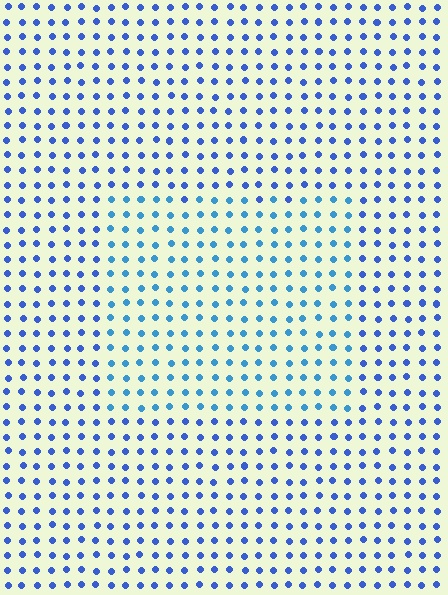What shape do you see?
I see a rectangle.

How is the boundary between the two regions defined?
The boundary is defined purely by a slight shift in hue (about 23 degrees). Spacing, size, and orientation are identical on both sides.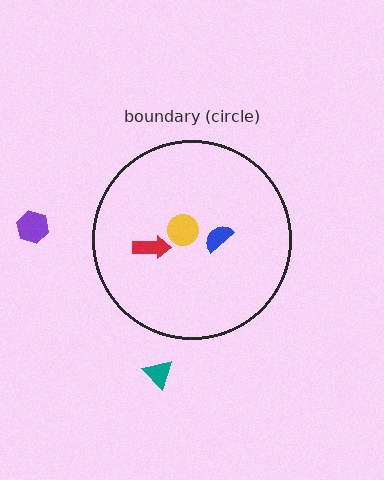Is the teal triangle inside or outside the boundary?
Outside.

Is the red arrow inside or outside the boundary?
Inside.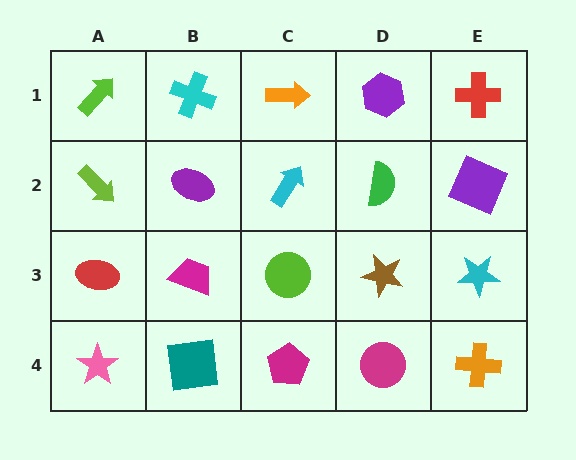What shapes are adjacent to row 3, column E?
A purple square (row 2, column E), an orange cross (row 4, column E), a brown star (row 3, column D).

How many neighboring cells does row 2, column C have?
4.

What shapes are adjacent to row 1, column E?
A purple square (row 2, column E), a purple hexagon (row 1, column D).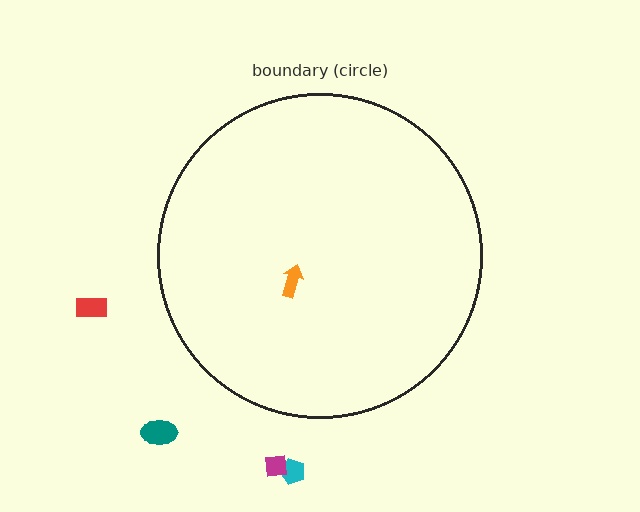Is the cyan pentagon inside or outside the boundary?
Outside.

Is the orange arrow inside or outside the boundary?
Inside.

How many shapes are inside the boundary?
1 inside, 4 outside.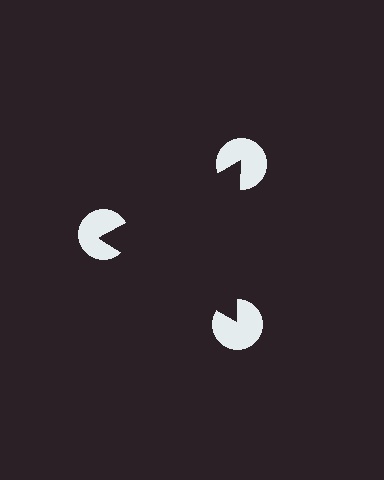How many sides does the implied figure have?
3 sides.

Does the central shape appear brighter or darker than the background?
It typically appears slightly darker than the background, even though no actual brightness change is drawn.